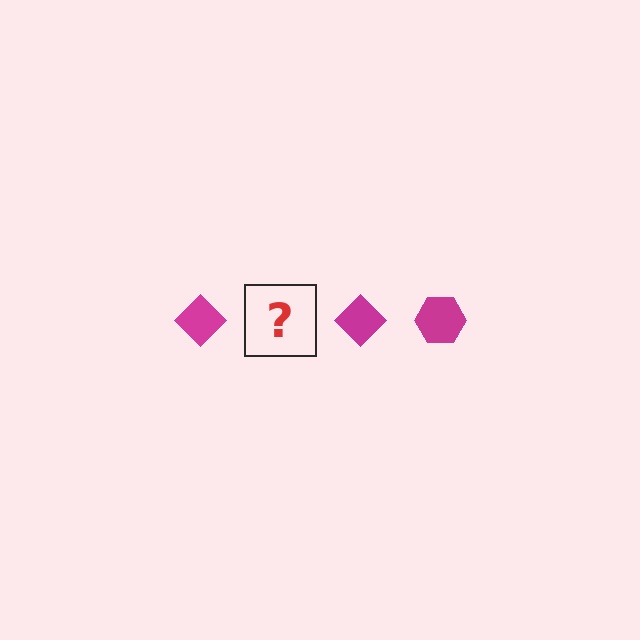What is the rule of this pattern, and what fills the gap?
The rule is that the pattern cycles through diamond, hexagon shapes in magenta. The gap should be filled with a magenta hexagon.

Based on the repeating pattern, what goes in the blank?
The blank should be a magenta hexagon.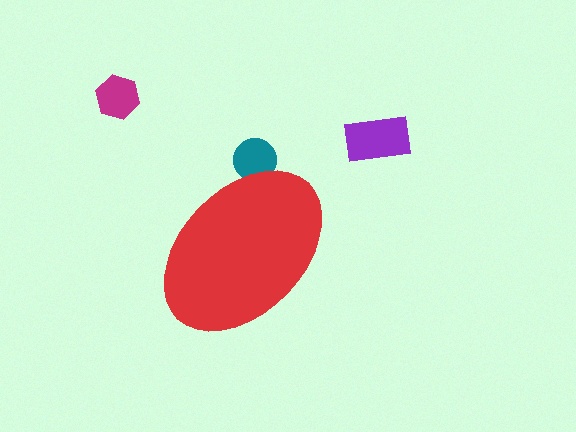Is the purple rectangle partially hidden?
No, the purple rectangle is fully visible.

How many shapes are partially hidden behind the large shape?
1 shape is partially hidden.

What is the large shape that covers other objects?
A red ellipse.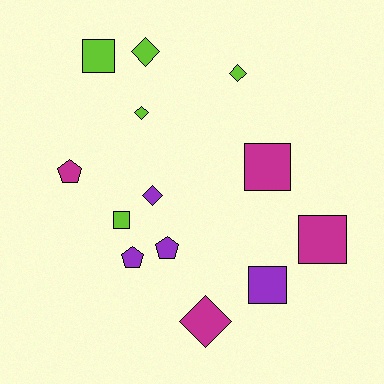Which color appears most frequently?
Lime, with 5 objects.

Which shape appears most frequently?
Diamond, with 5 objects.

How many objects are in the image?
There are 13 objects.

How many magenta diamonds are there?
There is 1 magenta diamond.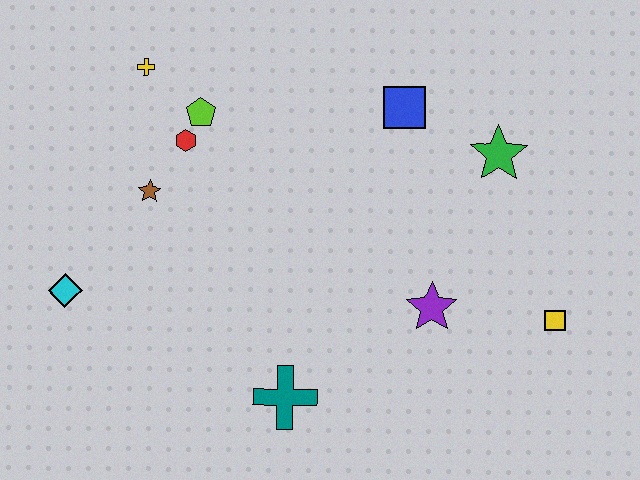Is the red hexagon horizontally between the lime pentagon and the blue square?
No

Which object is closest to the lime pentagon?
The red hexagon is closest to the lime pentagon.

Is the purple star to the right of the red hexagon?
Yes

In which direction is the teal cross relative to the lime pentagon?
The teal cross is below the lime pentagon.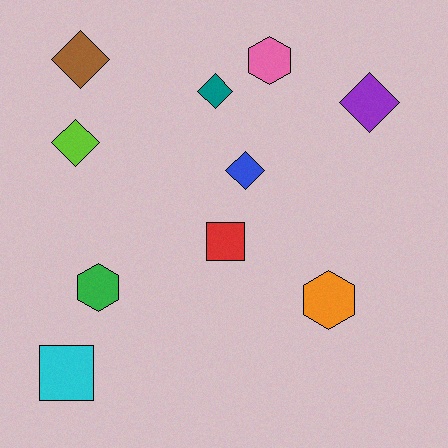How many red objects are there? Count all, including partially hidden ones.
There is 1 red object.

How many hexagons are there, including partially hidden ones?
There are 3 hexagons.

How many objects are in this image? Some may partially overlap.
There are 10 objects.